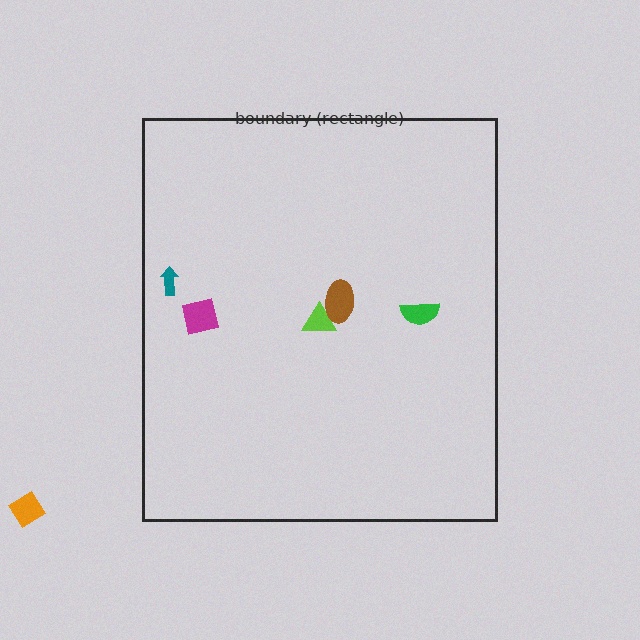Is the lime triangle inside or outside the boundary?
Inside.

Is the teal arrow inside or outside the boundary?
Inside.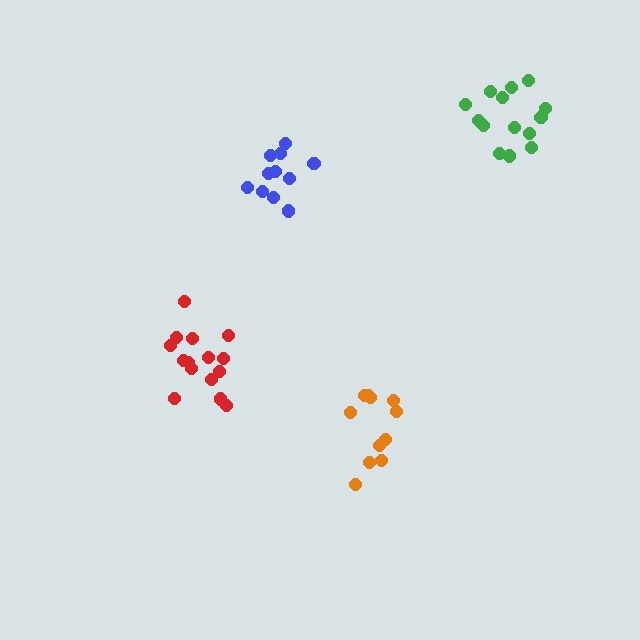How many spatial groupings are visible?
There are 4 spatial groupings.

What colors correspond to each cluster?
The clusters are colored: blue, orange, red, green.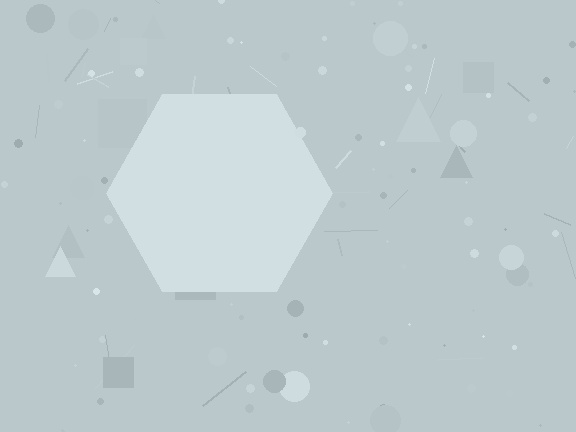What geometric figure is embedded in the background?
A hexagon is embedded in the background.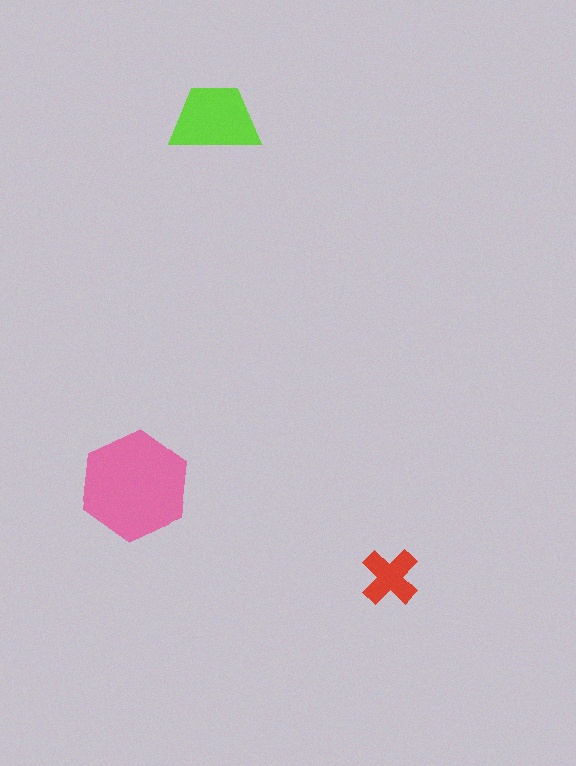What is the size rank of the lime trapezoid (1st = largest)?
2nd.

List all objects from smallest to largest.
The red cross, the lime trapezoid, the pink hexagon.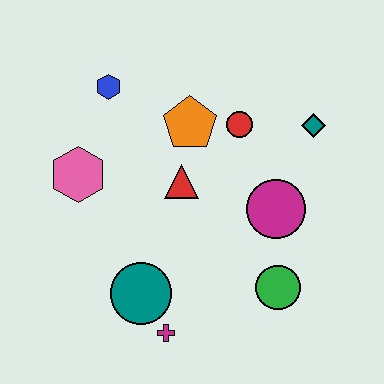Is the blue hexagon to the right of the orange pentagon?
No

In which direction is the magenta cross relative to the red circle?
The magenta cross is below the red circle.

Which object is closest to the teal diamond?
The red circle is closest to the teal diamond.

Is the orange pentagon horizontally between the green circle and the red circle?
No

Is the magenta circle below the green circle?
No